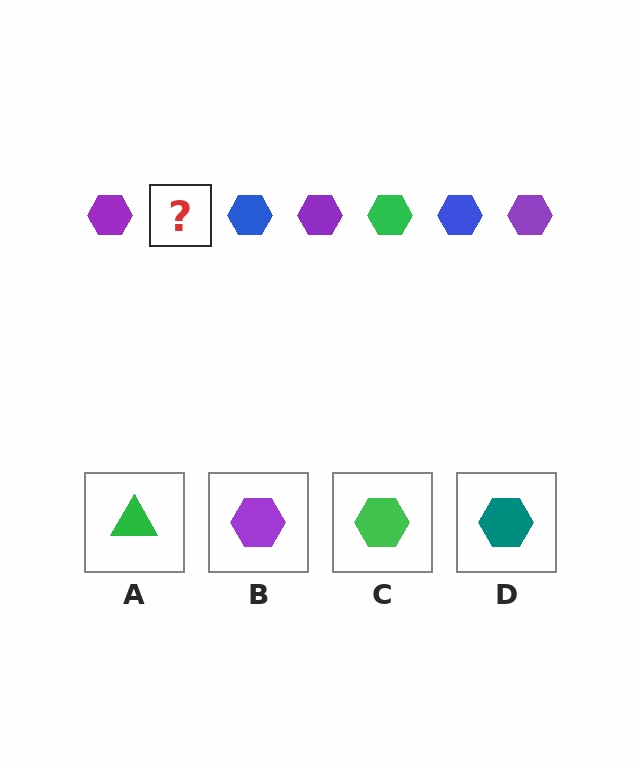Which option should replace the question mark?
Option C.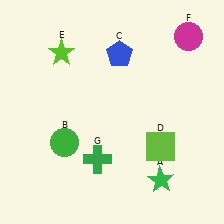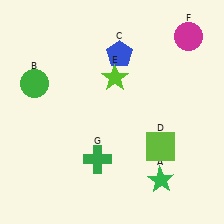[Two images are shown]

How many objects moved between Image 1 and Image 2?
2 objects moved between the two images.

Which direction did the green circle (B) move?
The green circle (B) moved up.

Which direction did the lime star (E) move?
The lime star (E) moved right.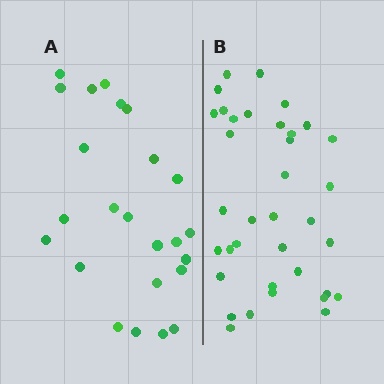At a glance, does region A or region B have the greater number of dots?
Region B (the right region) has more dots.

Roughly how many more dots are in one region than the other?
Region B has roughly 12 or so more dots than region A.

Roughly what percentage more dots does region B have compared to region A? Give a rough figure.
About 50% more.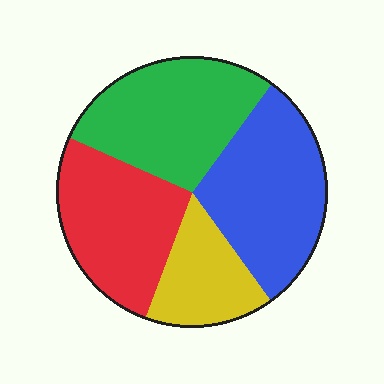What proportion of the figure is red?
Red takes up between a quarter and a half of the figure.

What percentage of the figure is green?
Green covers about 30% of the figure.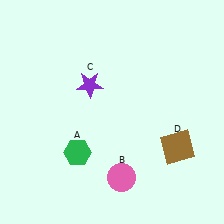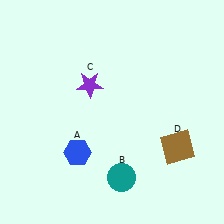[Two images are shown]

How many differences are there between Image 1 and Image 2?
There are 2 differences between the two images.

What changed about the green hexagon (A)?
In Image 1, A is green. In Image 2, it changed to blue.